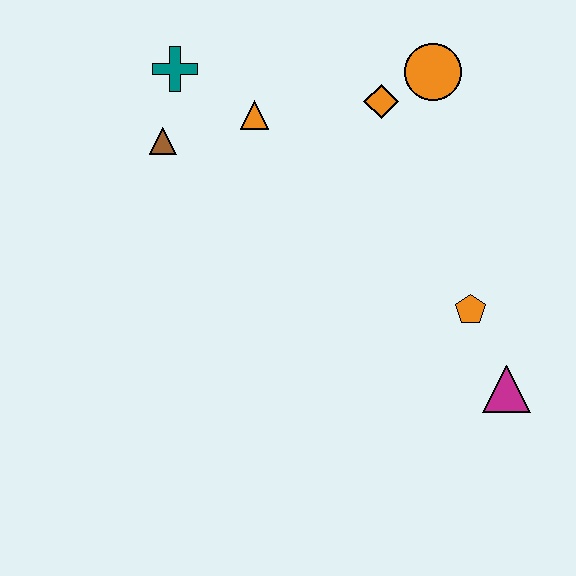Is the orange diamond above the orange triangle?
Yes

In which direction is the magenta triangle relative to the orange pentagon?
The magenta triangle is below the orange pentagon.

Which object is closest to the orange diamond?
The orange circle is closest to the orange diamond.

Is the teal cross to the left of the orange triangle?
Yes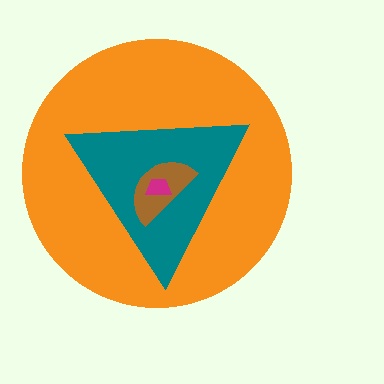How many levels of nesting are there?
4.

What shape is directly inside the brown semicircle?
The magenta trapezoid.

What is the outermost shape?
The orange circle.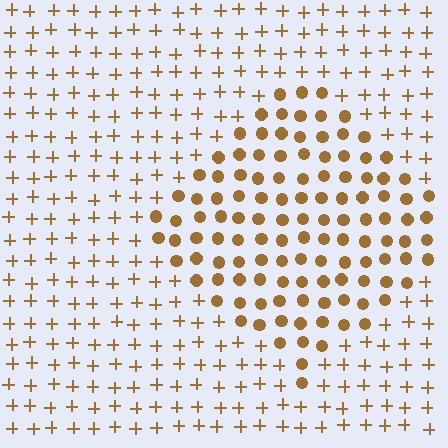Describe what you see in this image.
The image is filled with small brown elements arranged in a uniform grid. A diamond-shaped region contains circles, while the surrounding area contains plus signs. The boundary is defined purely by the change in element shape.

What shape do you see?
I see a diamond.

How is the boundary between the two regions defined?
The boundary is defined by a change in element shape: circles inside vs. plus signs outside. All elements share the same color and spacing.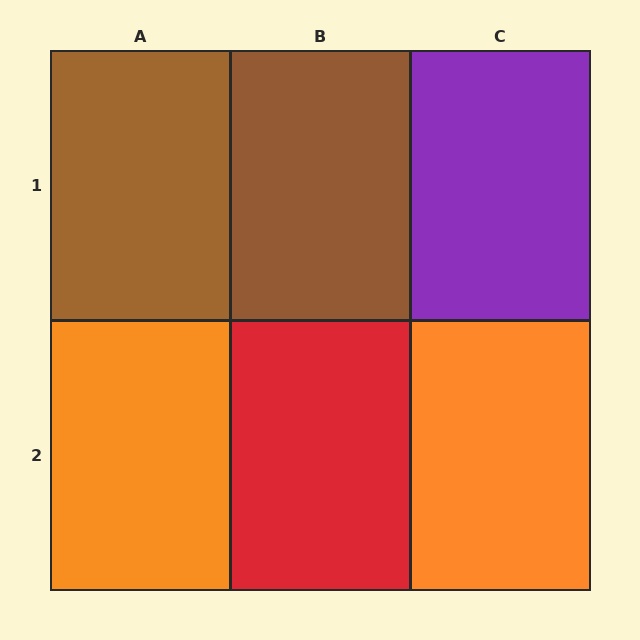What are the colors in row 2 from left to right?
Orange, red, orange.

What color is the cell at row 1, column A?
Brown.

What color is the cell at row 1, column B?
Brown.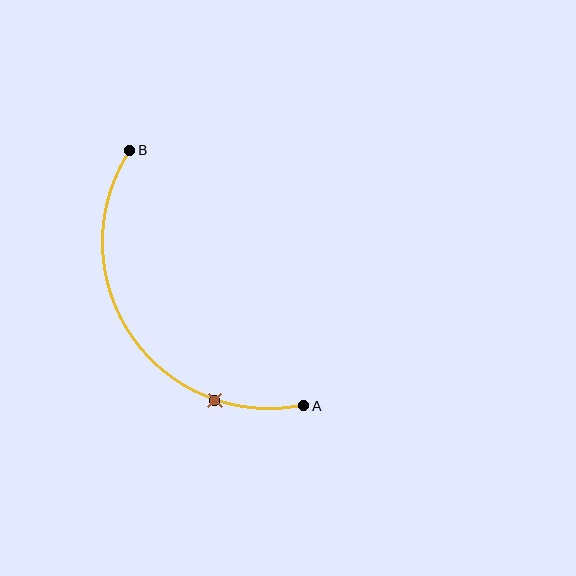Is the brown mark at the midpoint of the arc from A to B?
No. The brown mark lies on the arc but is closer to endpoint A. The arc midpoint would be at the point on the curve equidistant along the arc from both A and B.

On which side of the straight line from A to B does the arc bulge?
The arc bulges below and to the left of the straight line connecting A and B.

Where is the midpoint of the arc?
The arc midpoint is the point on the curve farthest from the straight line joining A and B. It sits below and to the left of that line.